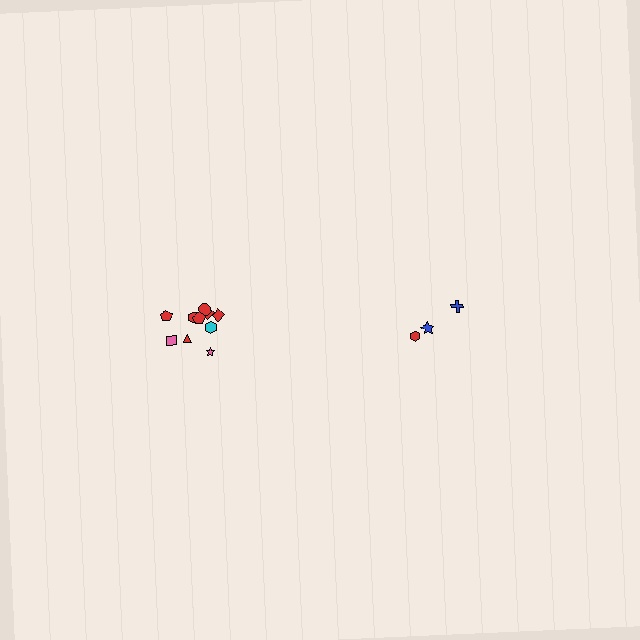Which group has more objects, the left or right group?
The left group.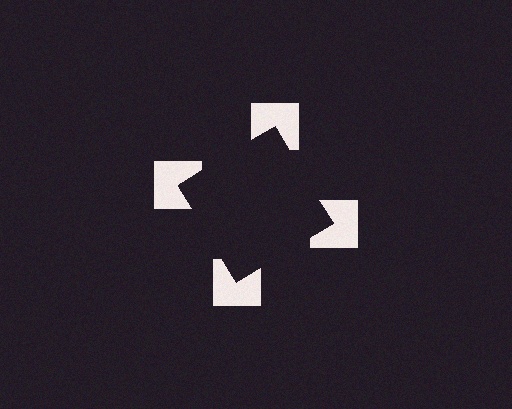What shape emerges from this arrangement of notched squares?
An illusory square — its edges are inferred from the aligned wedge cuts in the notched squares, not physically drawn.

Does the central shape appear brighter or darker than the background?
It typically appears slightly darker than the background, even though no actual brightness change is drawn.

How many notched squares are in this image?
There are 4 — one at each vertex of the illusory square.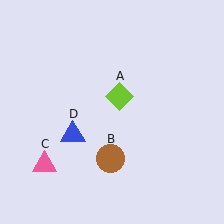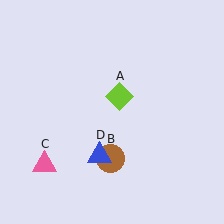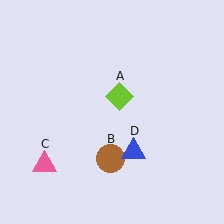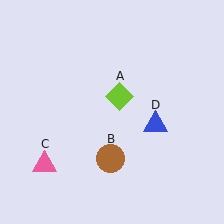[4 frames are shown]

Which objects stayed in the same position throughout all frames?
Lime diamond (object A) and brown circle (object B) and pink triangle (object C) remained stationary.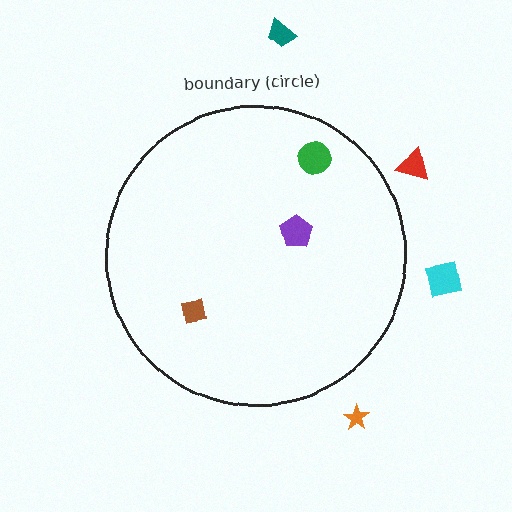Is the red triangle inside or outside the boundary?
Outside.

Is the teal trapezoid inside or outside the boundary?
Outside.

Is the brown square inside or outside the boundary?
Inside.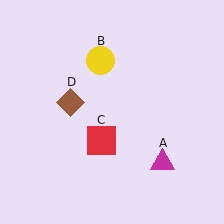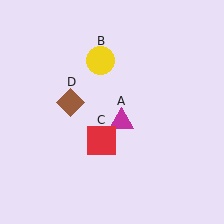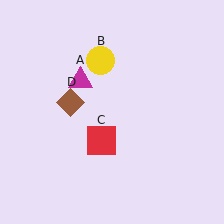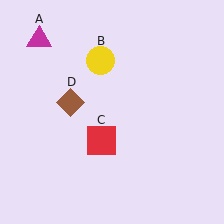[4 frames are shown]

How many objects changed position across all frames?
1 object changed position: magenta triangle (object A).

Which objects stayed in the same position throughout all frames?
Yellow circle (object B) and red square (object C) and brown diamond (object D) remained stationary.